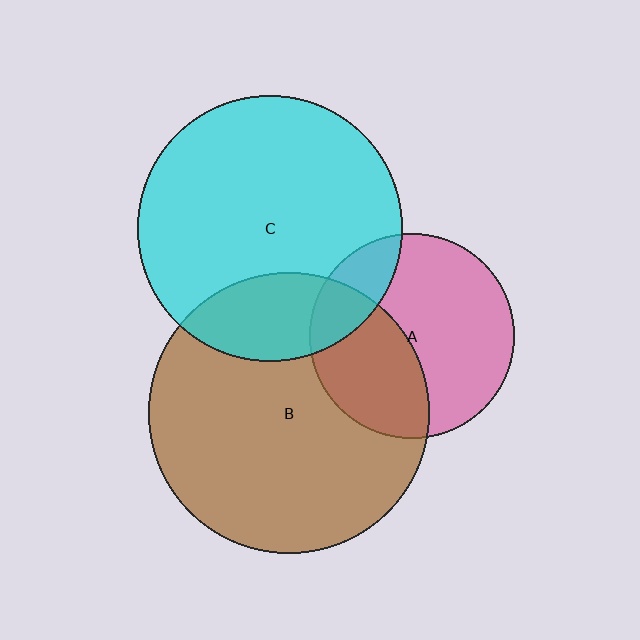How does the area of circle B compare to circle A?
Approximately 1.9 times.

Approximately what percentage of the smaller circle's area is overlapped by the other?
Approximately 20%.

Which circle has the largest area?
Circle B (brown).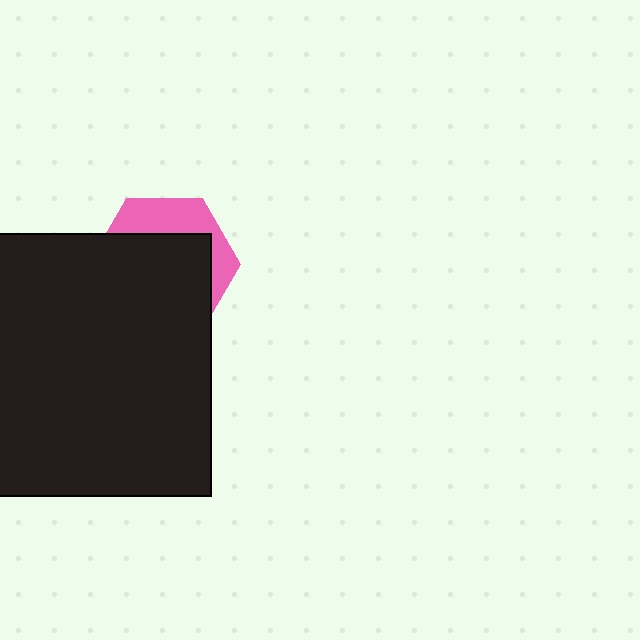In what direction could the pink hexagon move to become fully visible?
The pink hexagon could move up. That would shift it out from behind the black square entirely.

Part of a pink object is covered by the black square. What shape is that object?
It is a hexagon.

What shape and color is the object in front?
The object in front is a black square.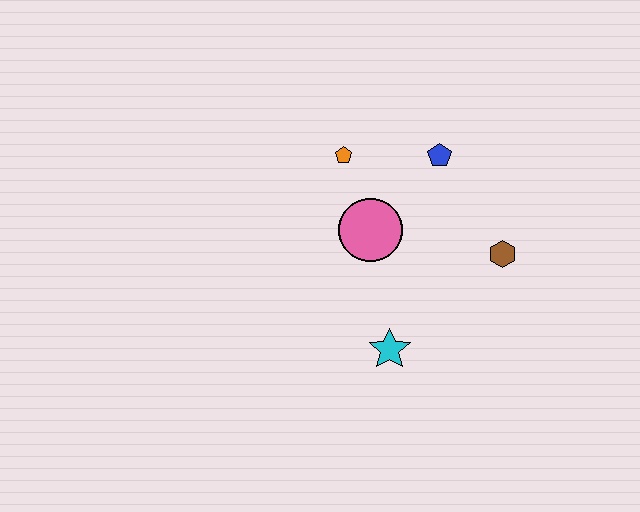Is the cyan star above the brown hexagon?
No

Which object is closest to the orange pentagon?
The pink circle is closest to the orange pentagon.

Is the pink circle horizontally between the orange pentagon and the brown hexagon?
Yes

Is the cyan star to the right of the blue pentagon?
No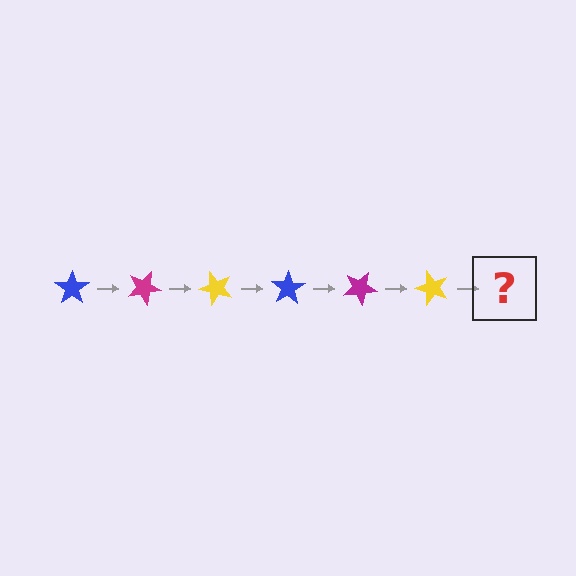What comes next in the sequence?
The next element should be a blue star, rotated 150 degrees from the start.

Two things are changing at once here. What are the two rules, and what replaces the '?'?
The two rules are that it rotates 25 degrees each step and the color cycles through blue, magenta, and yellow. The '?' should be a blue star, rotated 150 degrees from the start.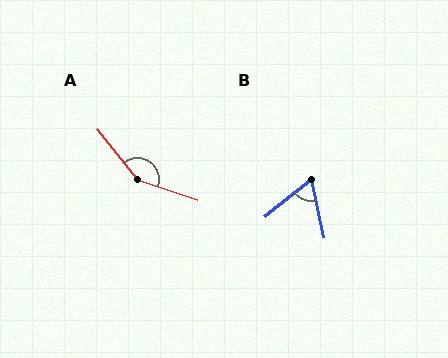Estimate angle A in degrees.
Approximately 147 degrees.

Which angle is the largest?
A, at approximately 147 degrees.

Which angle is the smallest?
B, at approximately 63 degrees.